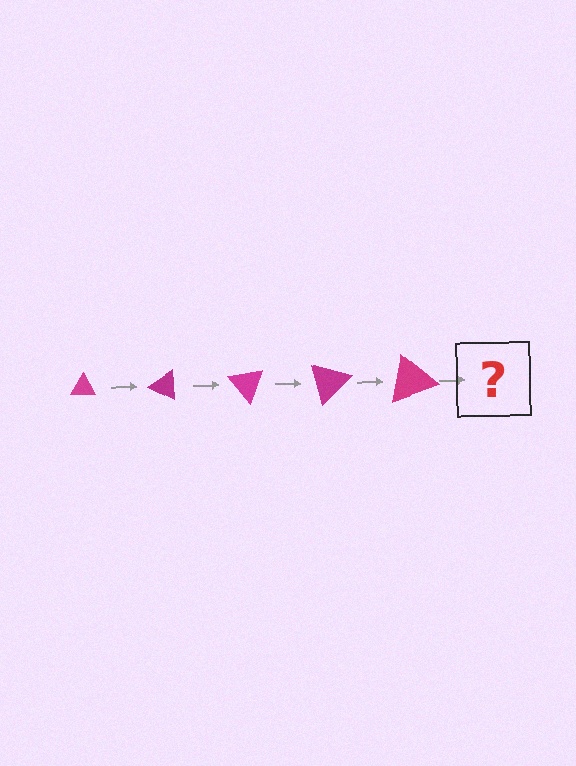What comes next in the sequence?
The next element should be a triangle, larger than the previous one and rotated 125 degrees from the start.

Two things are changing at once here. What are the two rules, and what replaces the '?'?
The two rules are that the triangle grows larger each step and it rotates 25 degrees each step. The '?' should be a triangle, larger than the previous one and rotated 125 degrees from the start.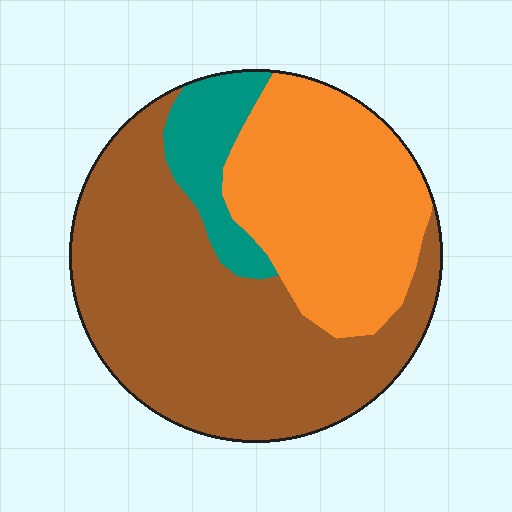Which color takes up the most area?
Brown, at roughly 55%.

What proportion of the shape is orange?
Orange covers roughly 35% of the shape.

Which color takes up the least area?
Teal, at roughly 10%.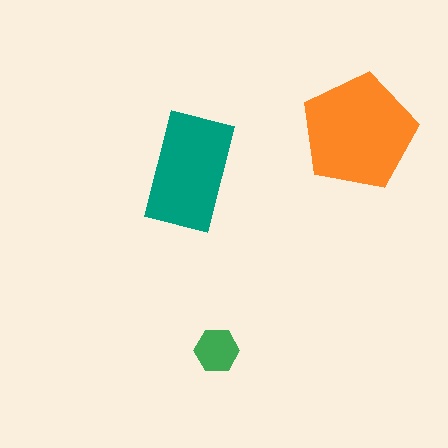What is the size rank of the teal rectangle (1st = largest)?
2nd.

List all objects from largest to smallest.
The orange pentagon, the teal rectangle, the green hexagon.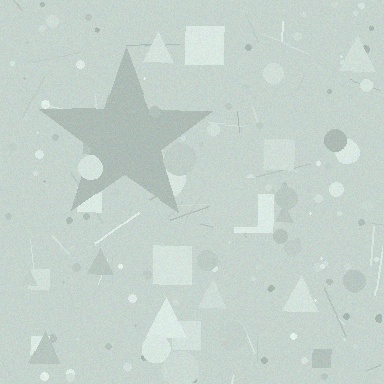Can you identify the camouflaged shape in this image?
The camouflaged shape is a star.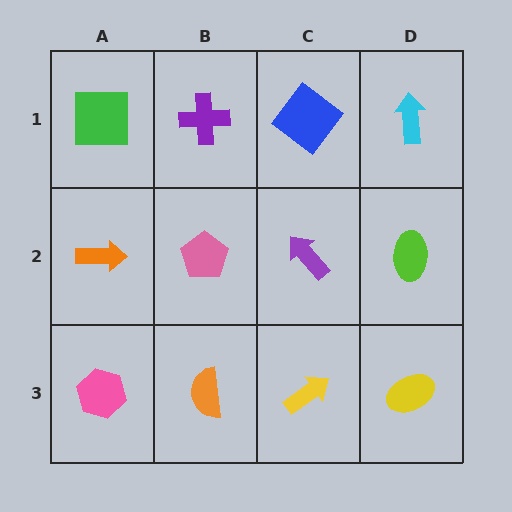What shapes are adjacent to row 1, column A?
An orange arrow (row 2, column A), a purple cross (row 1, column B).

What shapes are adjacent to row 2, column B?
A purple cross (row 1, column B), an orange semicircle (row 3, column B), an orange arrow (row 2, column A), a purple arrow (row 2, column C).